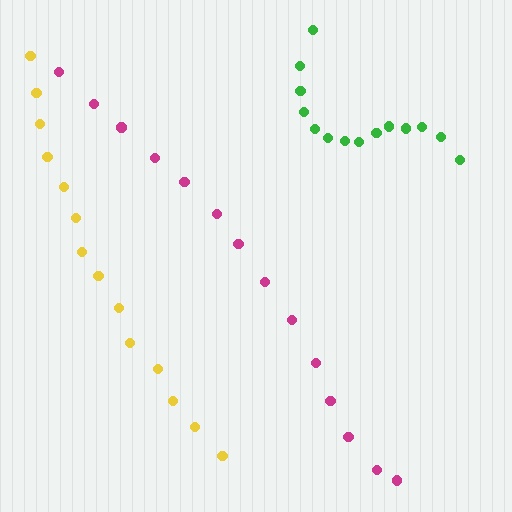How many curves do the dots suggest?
There are 3 distinct paths.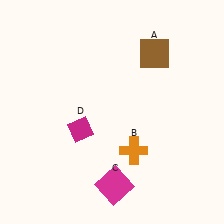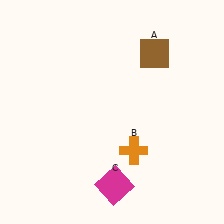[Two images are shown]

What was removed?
The magenta diamond (D) was removed in Image 2.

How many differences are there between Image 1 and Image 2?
There is 1 difference between the two images.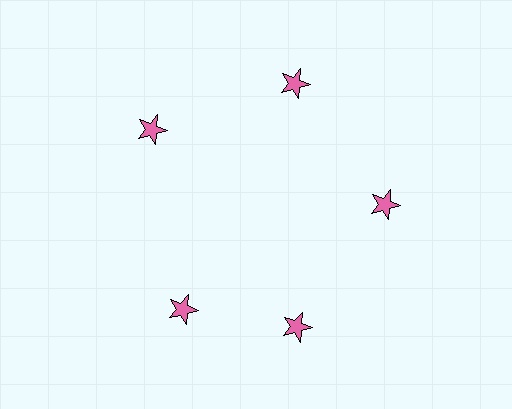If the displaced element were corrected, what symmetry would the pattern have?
It would have 5-fold rotational symmetry — the pattern would map onto itself every 72 degrees.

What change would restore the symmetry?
The symmetry would be restored by rotating it back into even spacing with its neighbors so that all 5 stars sit at equal angles and equal distance from the center.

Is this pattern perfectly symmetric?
No. The 5 pink stars are arranged in a ring, but one element near the 8 o'clock position is rotated out of alignment along the ring, breaking the 5-fold rotational symmetry.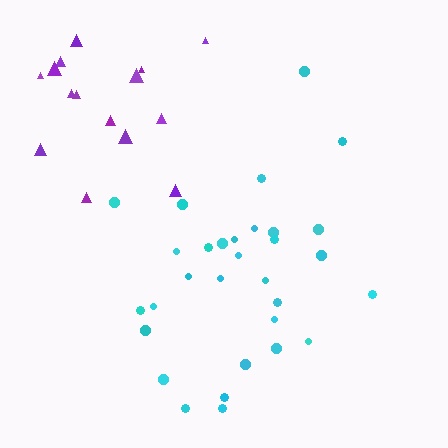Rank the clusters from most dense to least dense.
cyan, purple.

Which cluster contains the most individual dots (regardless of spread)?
Cyan (31).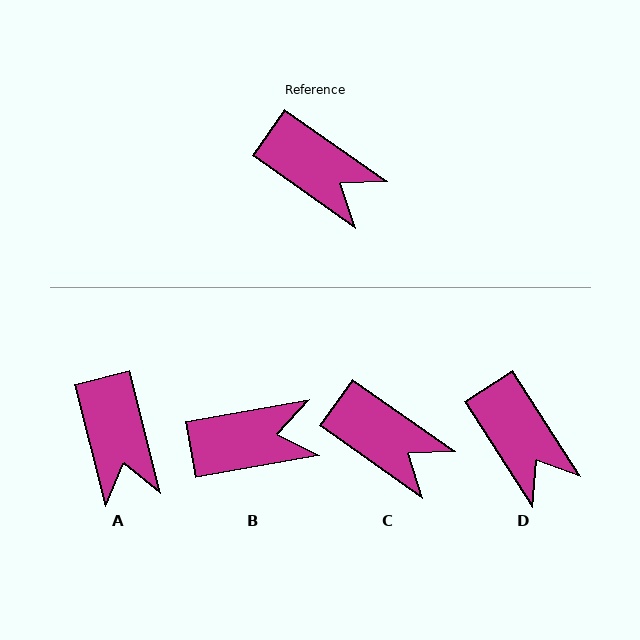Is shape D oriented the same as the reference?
No, it is off by about 22 degrees.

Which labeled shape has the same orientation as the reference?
C.